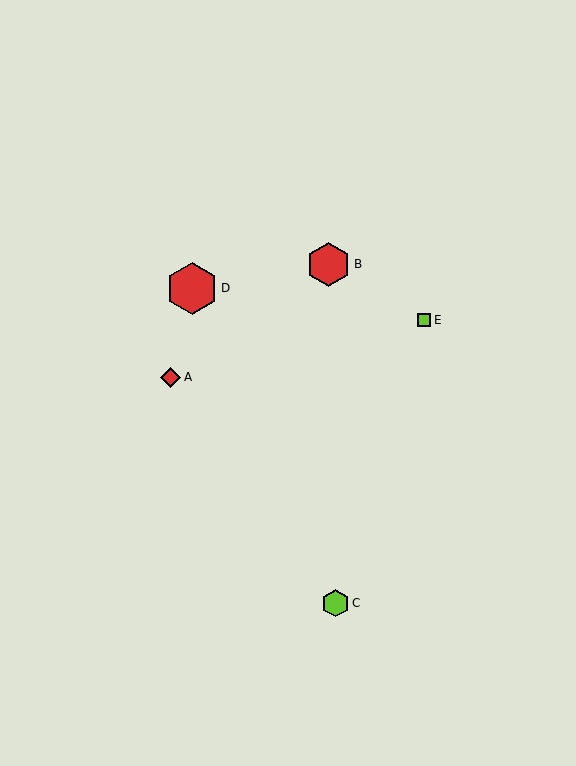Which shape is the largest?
The red hexagon (labeled D) is the largest.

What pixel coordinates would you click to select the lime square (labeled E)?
Click at (424, 320) to select the lime square E.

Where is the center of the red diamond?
The center of the red diamond is at (170, 377).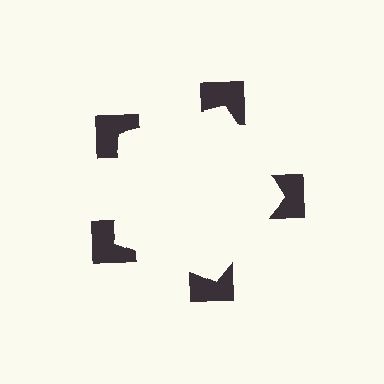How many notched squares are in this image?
There are 5 — one at each vertex of the illusory pentagon.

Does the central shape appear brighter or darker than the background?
It typically appears slightly brighter than the background, even though no actual brightness change is drawn.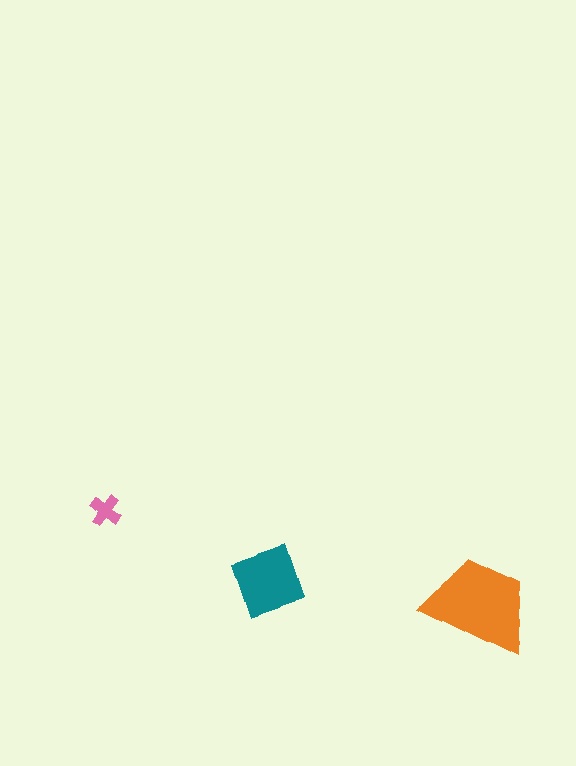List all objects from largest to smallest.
The orange trapezoid, the teal diamond, the pink cross.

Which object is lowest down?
The orange trapezoid is bottommost.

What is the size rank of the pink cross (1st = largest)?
3rd.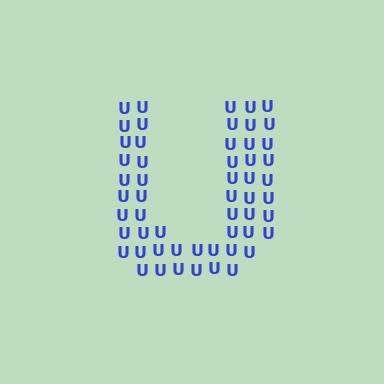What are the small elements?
The small elements are letter U's.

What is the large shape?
The large shape is the letter U.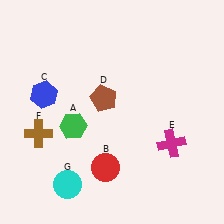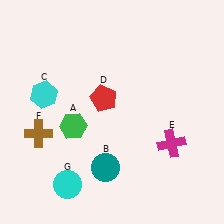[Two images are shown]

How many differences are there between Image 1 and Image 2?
There are 3 differences between the two images.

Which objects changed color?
B changed from red to teal. C changed from blue to cyan. D changed from brown to red.